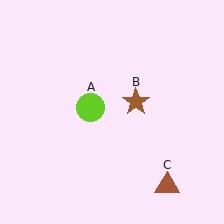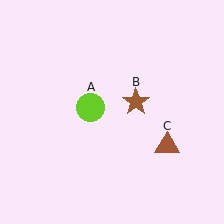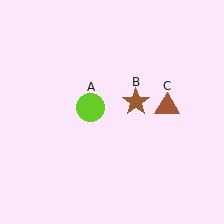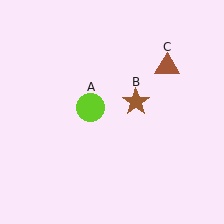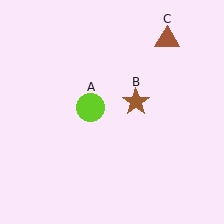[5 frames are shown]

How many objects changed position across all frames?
1 object changed position: brown triangle (object C).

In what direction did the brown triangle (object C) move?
The brown triangle (object C) moved up.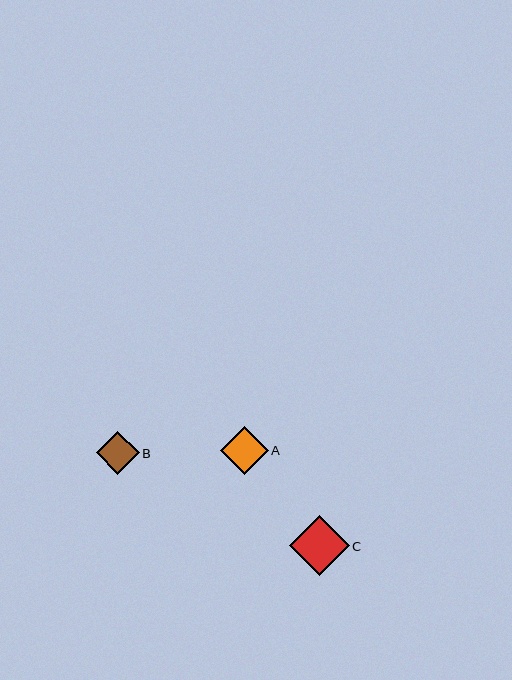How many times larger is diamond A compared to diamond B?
Diamond A is approximately 1.1 times the size of diamond B.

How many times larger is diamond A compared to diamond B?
Diamond A is approximately 1.1 times the size of diamond B.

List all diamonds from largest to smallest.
From largest to smallest: C, A, B.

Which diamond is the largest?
Diamond C is the largest with a size of approximately 60 pixels.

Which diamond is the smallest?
Diamond B is the smallest with a size of approximately 43 pixels.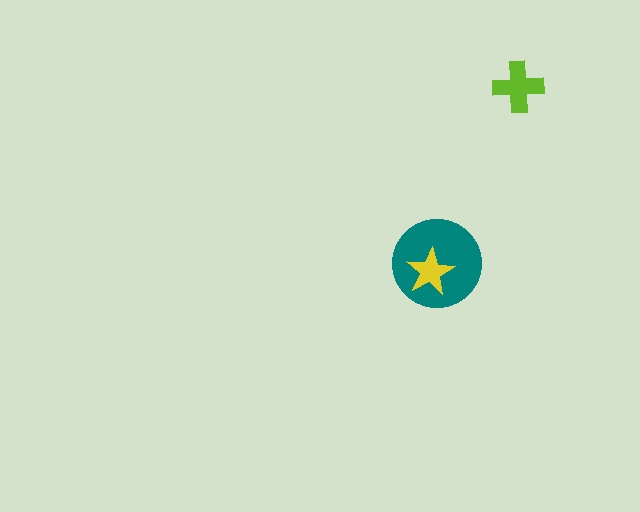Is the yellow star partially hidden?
No, no other shape covers it.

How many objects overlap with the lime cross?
0 objects overlap with the lime cross.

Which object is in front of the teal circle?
The yellow star is in front of the teal circle.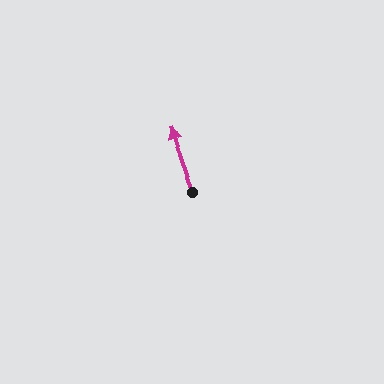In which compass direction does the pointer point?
North.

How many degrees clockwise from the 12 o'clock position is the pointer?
Approximately 340 degrees.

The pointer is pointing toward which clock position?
Roughly 11 o'clock.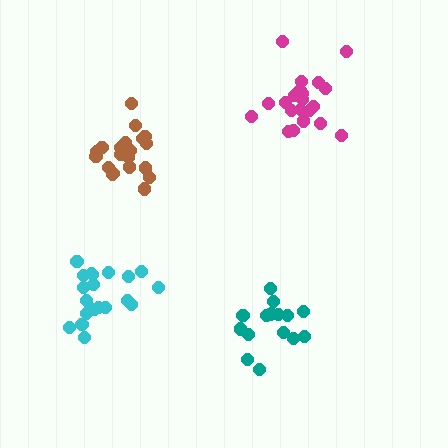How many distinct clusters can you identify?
There are 4 distinct clusters.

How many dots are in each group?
Group 1: 15 dots, Group 2: 21 dots, Group 3: 21 dots, Group 4: 20 dots (77 total).